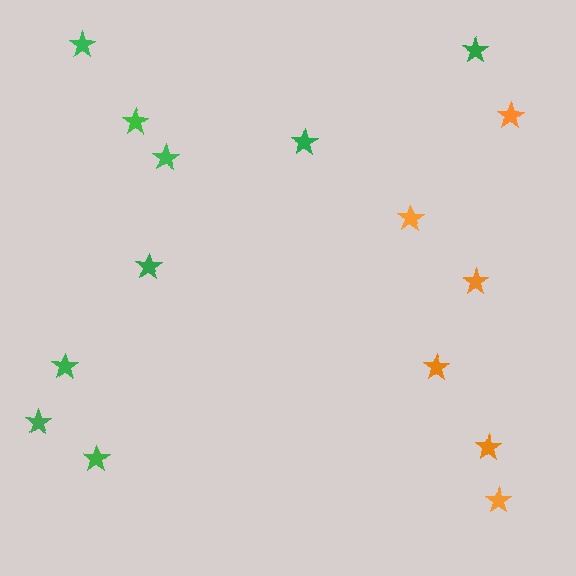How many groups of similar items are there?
There are 2 groups: one group of orange stars (6) and one group of green stars (9).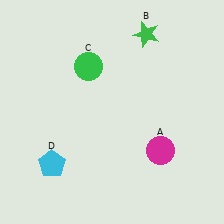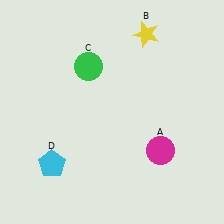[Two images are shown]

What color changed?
The star (B) changed from green in Image 1 to yellow in Image 2.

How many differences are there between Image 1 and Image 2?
There is 1 difference between the two images.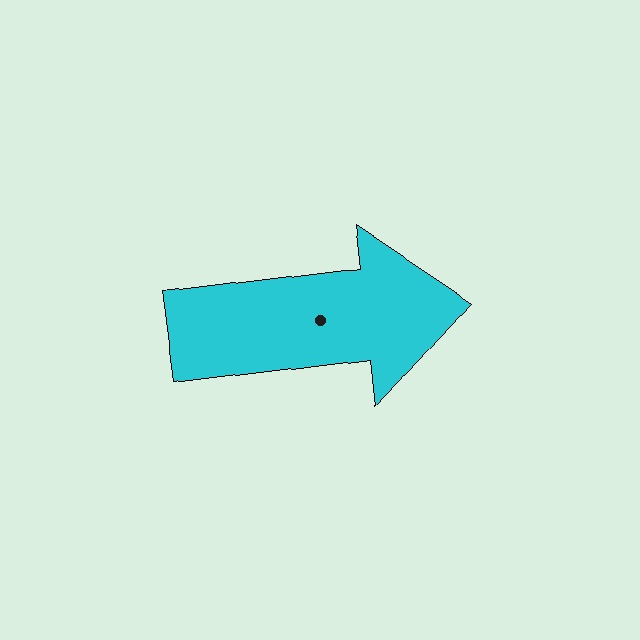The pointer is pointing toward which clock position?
Roughly 3 o'clock.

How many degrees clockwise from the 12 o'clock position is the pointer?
Approximately 83 degrees.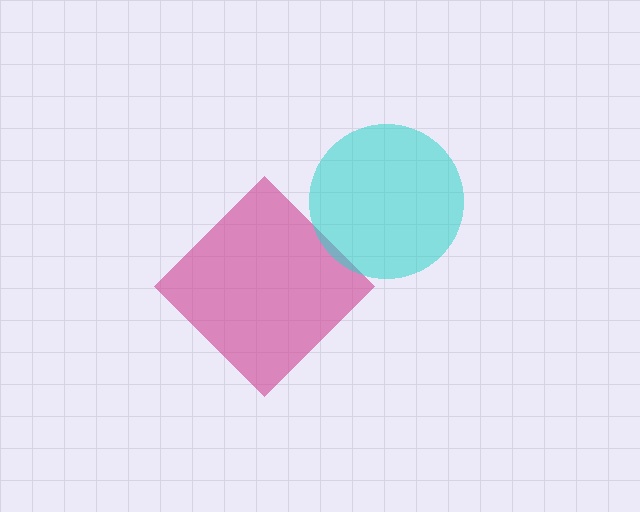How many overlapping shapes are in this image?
There are 2 overlapping shapes in the image.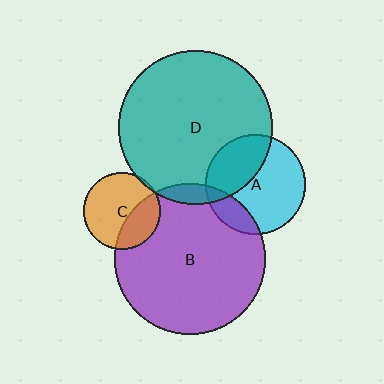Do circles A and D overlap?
Yes.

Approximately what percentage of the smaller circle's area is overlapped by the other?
Approximately 35%.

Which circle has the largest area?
Circle D (teal).